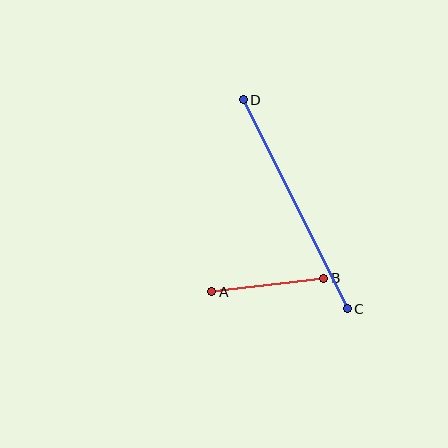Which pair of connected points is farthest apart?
Points C and D are farthest apart.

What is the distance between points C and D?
The distance is approximately 233 pixels.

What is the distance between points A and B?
The distance is approximately 113 pixels.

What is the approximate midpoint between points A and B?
The midpoint is at approximately (268, 285) pixels.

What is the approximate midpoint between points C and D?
The midpoint is at approximately (295, 204) pixels.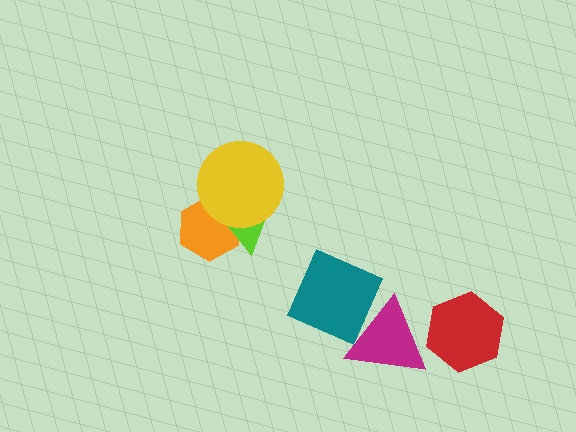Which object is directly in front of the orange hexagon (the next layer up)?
The lime triangle is directly in front of the orange hexagon.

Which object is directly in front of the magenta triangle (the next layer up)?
The red hexagon is directly in front of the magenta triangle.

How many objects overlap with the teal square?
1 object overlaps with the teal square.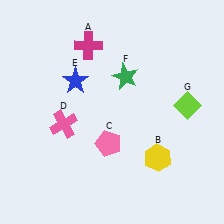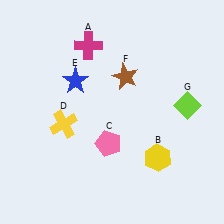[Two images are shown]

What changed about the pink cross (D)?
In Image 1, D is pink. In Image 2, it changed to yellow.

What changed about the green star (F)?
In Image 1, F is green. In Image 2, it changed to brown.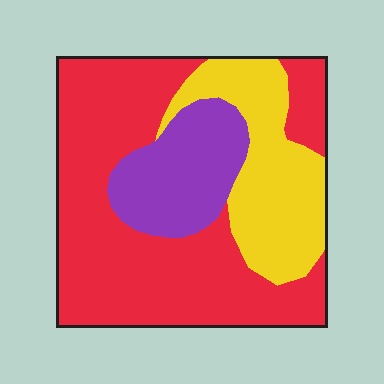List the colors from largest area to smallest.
From largest to smallest: red, yellow, purple.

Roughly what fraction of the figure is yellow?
Yellow takes up about one quarter (1/4) of the figure.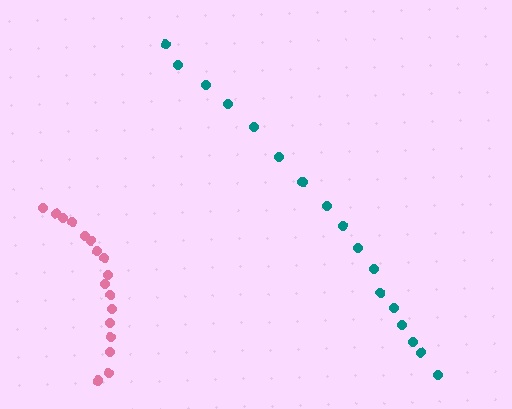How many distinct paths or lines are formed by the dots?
There are 2 distinct paths.